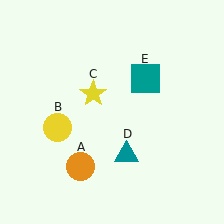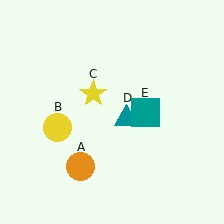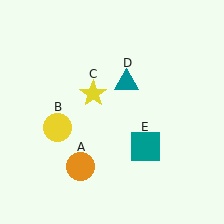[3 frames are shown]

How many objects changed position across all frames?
2 objects changed position: teal triangle (object D), teal square (object E).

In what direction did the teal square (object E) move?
The teal square (object E) moved down.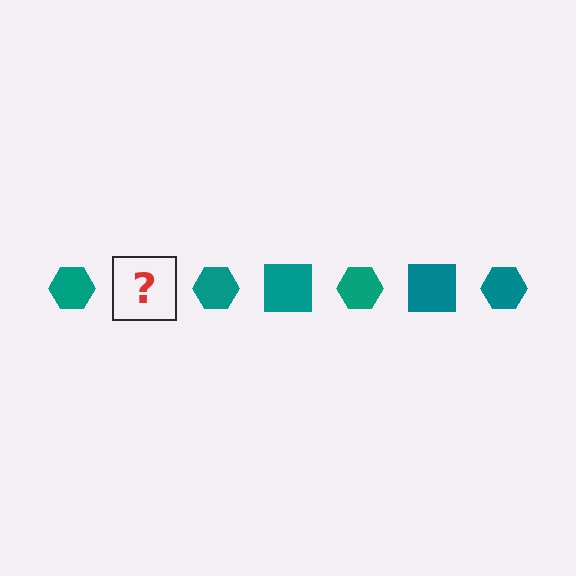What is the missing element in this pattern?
The missing element is a teal square.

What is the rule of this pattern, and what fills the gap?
The rule is that the pattern cycles through hexagon, square shapes in teal. The gap should be filled with a teal square.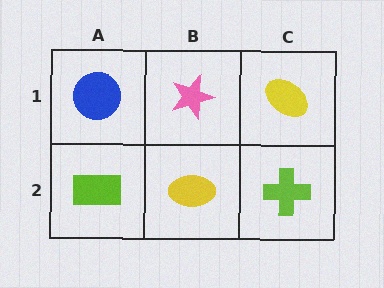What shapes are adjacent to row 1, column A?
A lime rectangle (row 2, column A), a pink star (row 1, column B).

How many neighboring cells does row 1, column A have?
2.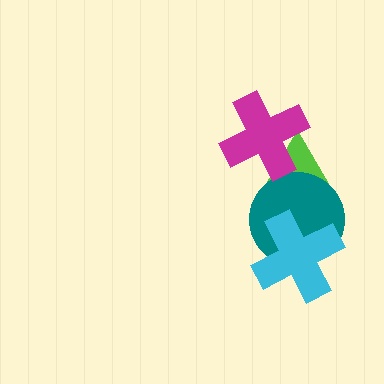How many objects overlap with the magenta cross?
1 object overlaps with the magenta cross.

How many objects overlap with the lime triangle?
3 objects overlap with the lime triangle.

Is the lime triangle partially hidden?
Yes, it is partially covered by another shape.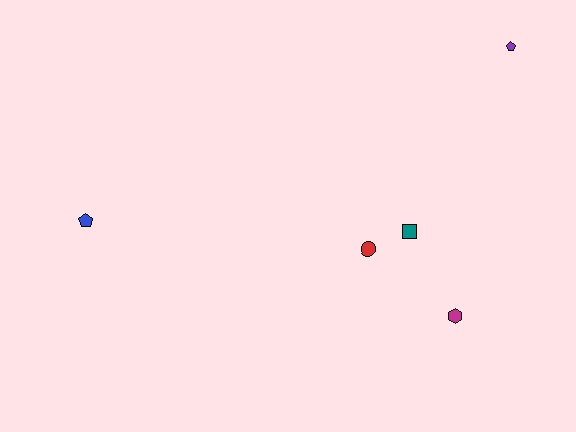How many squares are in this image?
There is 1 square.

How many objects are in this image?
There are 5 objects.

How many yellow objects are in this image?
There are no yellow objects.